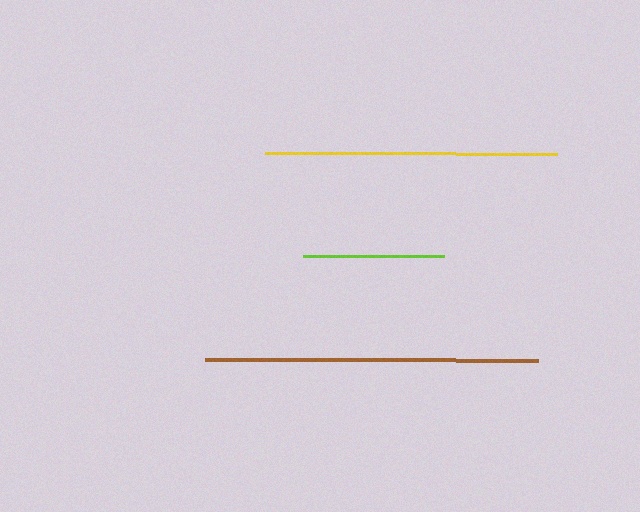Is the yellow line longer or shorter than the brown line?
The brown line is longer than the yellow line.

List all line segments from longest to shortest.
From longest to shortest: brown, yellow, lime.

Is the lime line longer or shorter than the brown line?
The brown line is longer than the lime line.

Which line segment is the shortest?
The lime line is the shortest at approximately 141 pixels.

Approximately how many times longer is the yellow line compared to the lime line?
The yellow line is approximately 2.1 times the length of the lime line.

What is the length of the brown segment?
The brown segment is approximately 333 pixels long.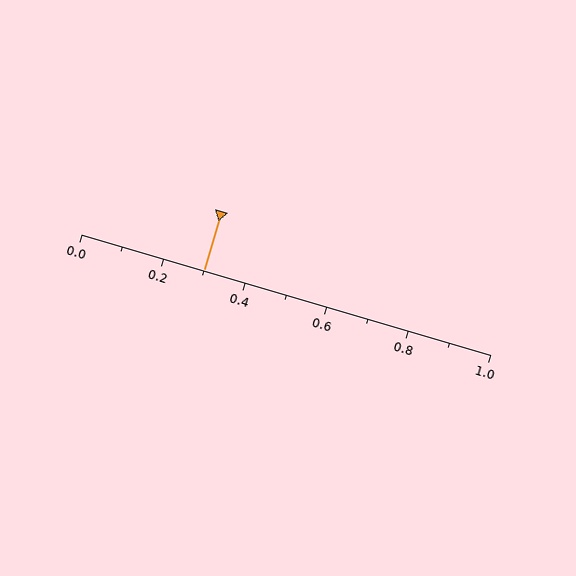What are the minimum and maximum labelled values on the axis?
The axis runs from 0.0 to 1.0.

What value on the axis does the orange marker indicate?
The marker indicates approximately 0.3.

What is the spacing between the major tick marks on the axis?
The major ticks are spaced 0.2 apart.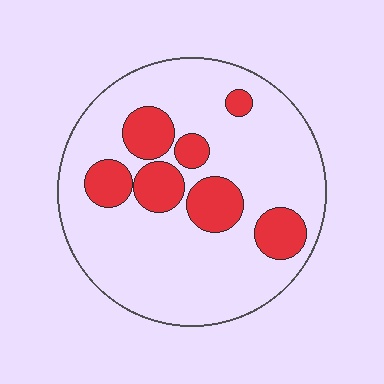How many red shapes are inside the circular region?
7.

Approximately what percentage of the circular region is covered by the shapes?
Approximately 20%.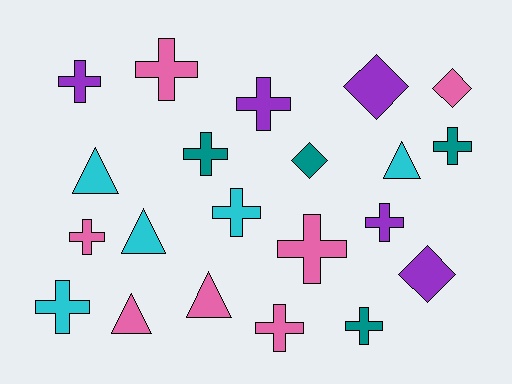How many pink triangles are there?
There are 2 pink triangles.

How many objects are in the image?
There are 21 objects.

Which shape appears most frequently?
Cross, with 12 objects.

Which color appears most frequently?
Pink, with 7 objects.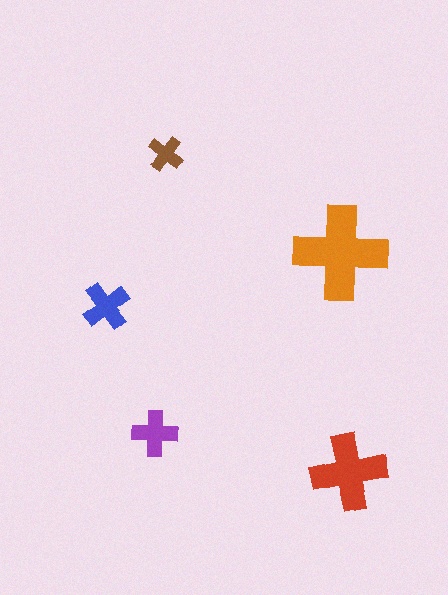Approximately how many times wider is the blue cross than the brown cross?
About 1.5 times wider.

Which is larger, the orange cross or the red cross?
The orange one.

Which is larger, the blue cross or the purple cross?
The blue one.